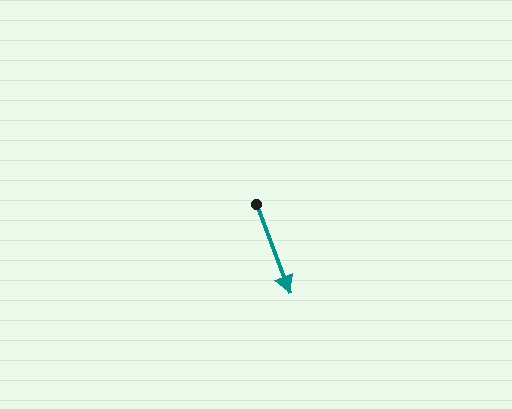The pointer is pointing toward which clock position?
Roughly 5 o'clock.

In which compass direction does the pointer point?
South.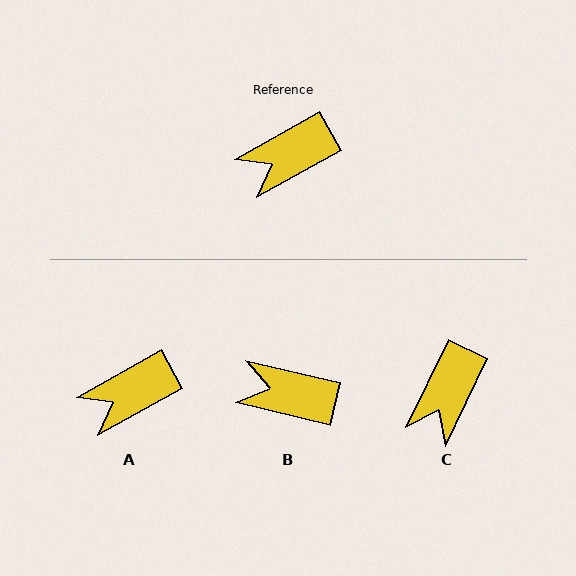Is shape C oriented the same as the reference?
No, it is off by about 35 degrees.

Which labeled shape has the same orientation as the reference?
A.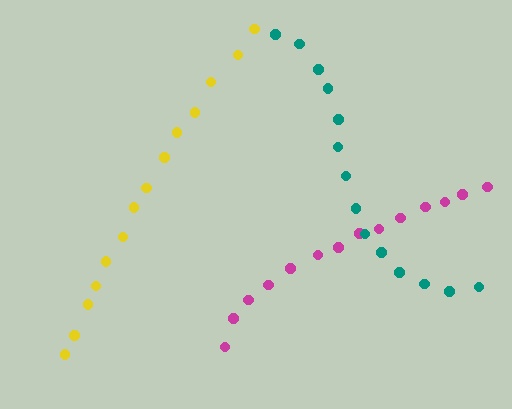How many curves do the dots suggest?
There are 3 distinct paths.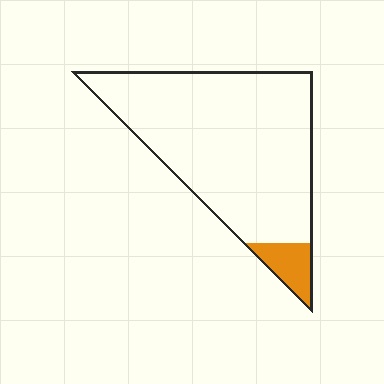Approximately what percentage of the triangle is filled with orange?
Approximately 10%.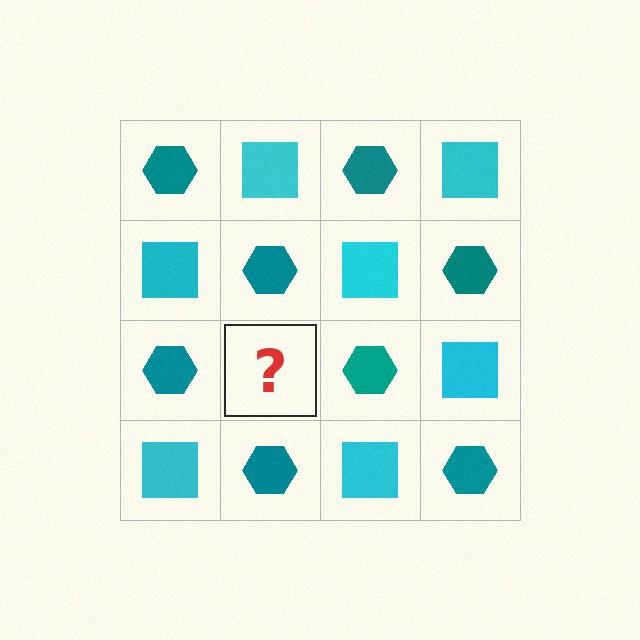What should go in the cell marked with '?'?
The missing cell should contain a cyan square.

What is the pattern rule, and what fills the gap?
The rule is that it alternates teal hexagon and cyan square in a checkerboard pattern. The gap should be filled with a cyan square.